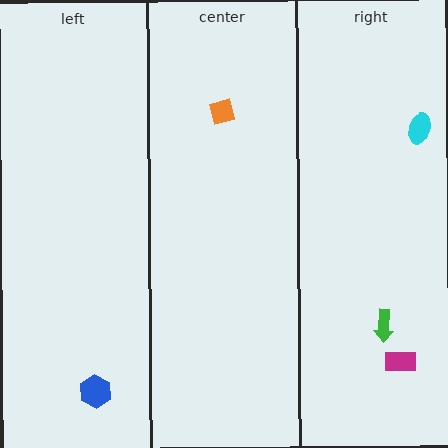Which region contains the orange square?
The center region.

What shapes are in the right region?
The cyan ellipse, the green arrow, the magenta rectangle.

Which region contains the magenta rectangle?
The right region.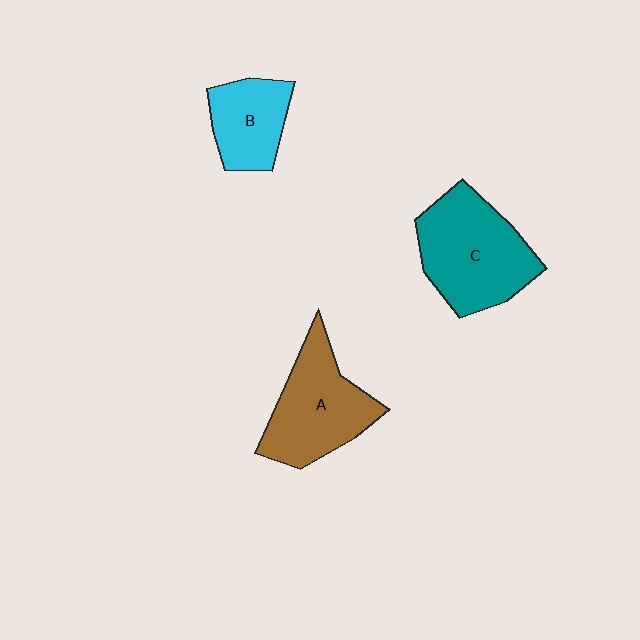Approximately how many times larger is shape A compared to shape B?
Approximately 1.5 times.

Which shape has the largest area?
Shape C (teal).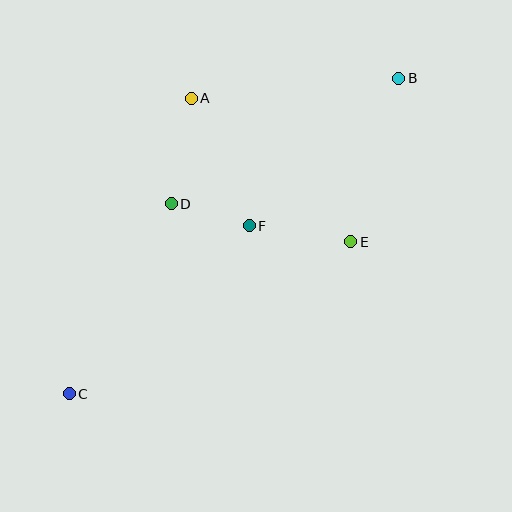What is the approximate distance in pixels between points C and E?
The distance between C and E is approximately 320 pixels.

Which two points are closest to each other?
Points D and F are closest to each other.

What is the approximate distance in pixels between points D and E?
The distance between D and E is approximately 184 pixels.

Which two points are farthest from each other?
Points B and C are farthest from each other.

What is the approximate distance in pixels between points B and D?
The distance between B and D is approximately 260 pixels.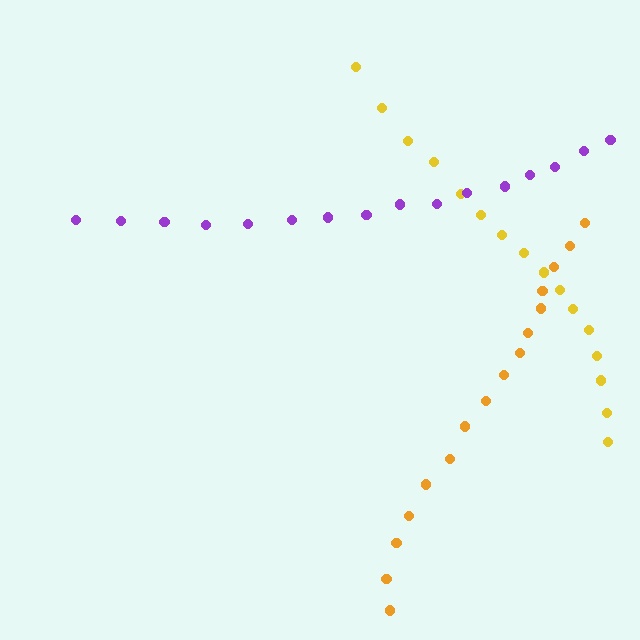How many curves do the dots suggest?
There are 3 distinct paths.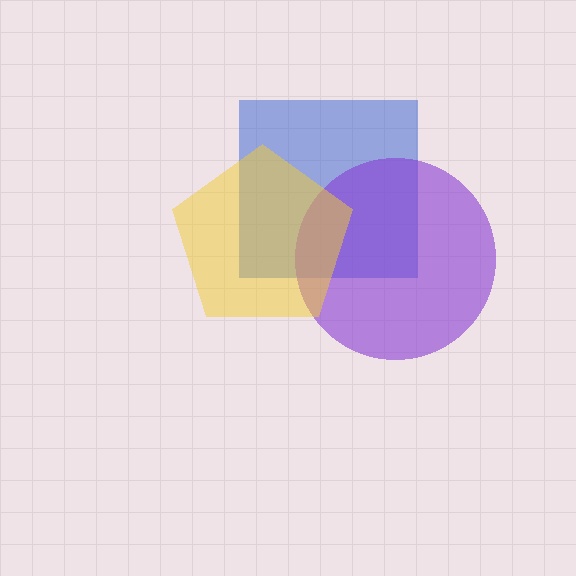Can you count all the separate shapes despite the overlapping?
Yes, there are 3 separate shapes.